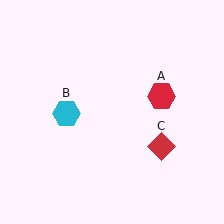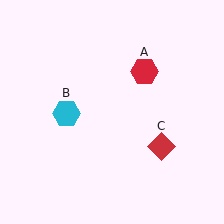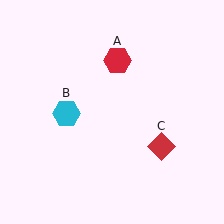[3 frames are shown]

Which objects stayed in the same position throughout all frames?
Cyan hexagon (object B) and red diamond (object C) remained stationary.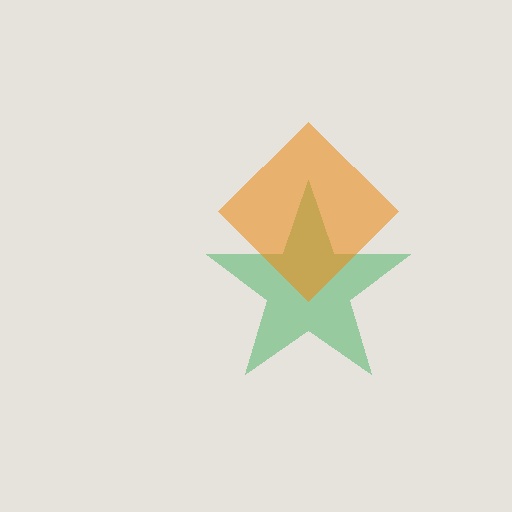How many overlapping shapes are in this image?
There are 2 overlapping shapes in the image.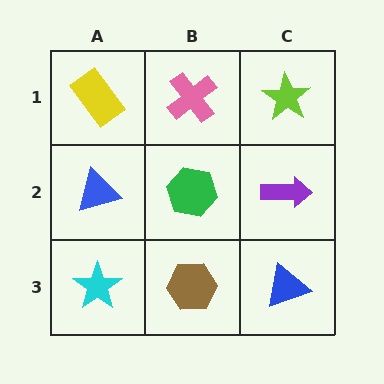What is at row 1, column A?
A yellow rectangle.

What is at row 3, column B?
A brown hexagon.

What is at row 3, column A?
A cyan star.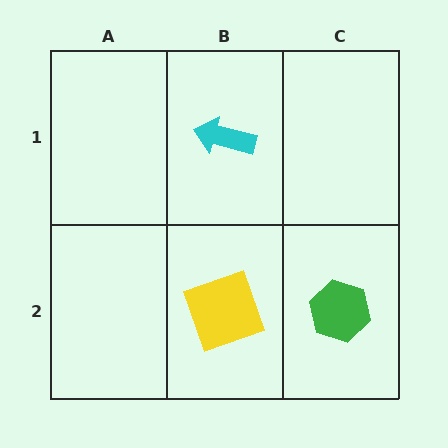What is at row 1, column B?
A cyan arrow.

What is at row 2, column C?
A green hexagon.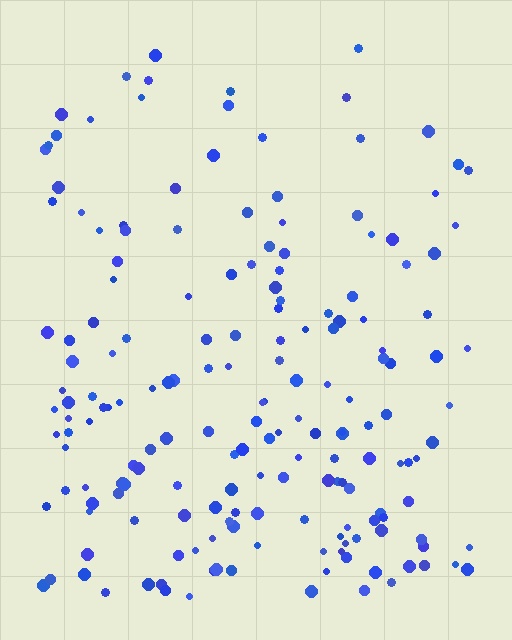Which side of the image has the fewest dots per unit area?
The top.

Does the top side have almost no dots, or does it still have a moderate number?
Still a moderate number, just noticeably fewer than the bottom.